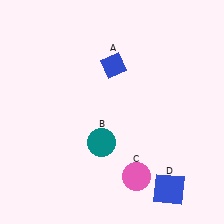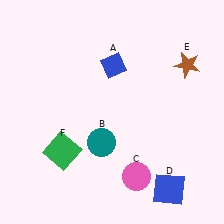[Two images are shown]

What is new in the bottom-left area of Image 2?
A green square (F) was added in the bottom-left area of Image 2.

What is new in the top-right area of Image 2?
A brown star (E) was added in the top-right area of Image 2.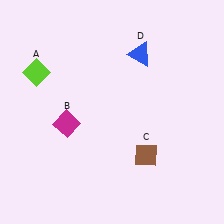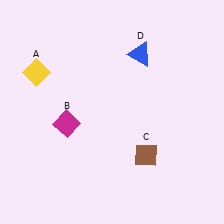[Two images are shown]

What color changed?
The diamond (A) changed from lime in Image 1 to yellow in Image 2.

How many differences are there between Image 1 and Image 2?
There is 1 difference between the two images.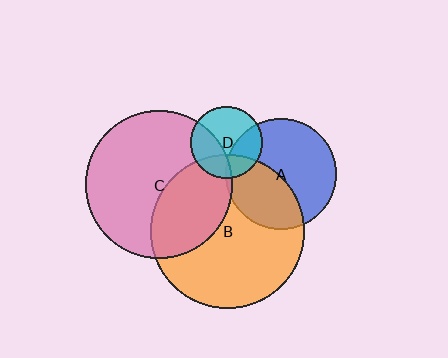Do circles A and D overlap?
Yes.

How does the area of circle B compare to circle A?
Approximately 1.9 times.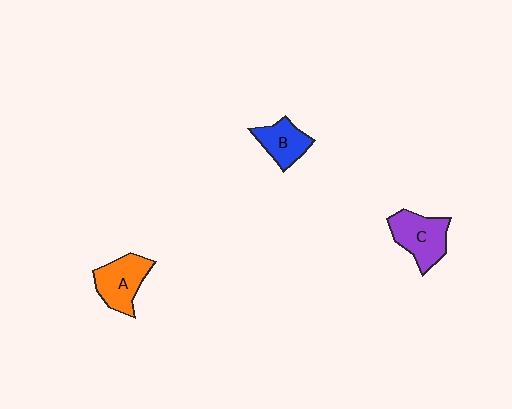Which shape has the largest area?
Shape C (purple).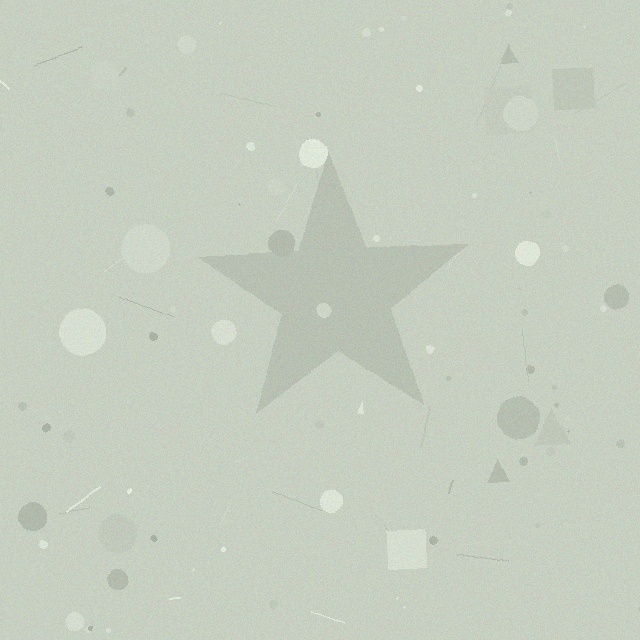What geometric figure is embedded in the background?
A star is embedded in the background.